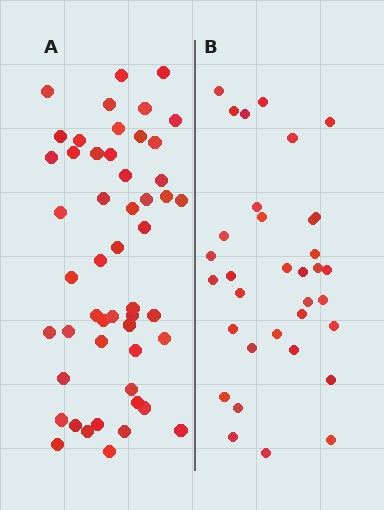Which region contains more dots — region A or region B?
Region A (the left region) has more dots.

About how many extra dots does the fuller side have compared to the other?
Region A has approximately 15 more dots than region B.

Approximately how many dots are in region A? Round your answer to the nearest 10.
About 50 dots. (The exact count is 51, which rounds to 50.)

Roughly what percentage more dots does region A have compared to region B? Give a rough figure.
About 50% more.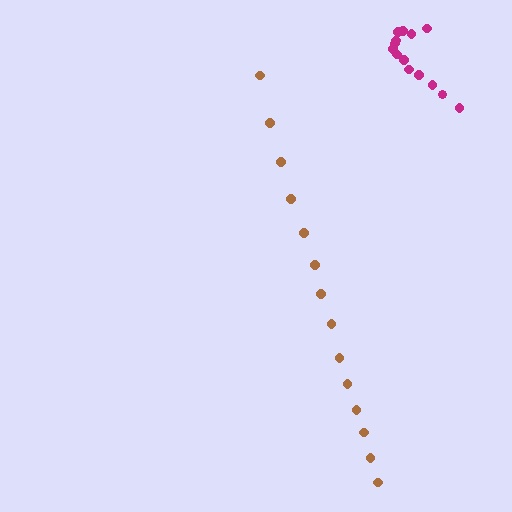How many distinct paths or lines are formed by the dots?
There are 2 distinct paths.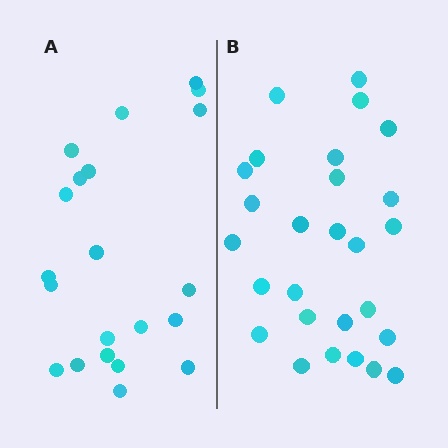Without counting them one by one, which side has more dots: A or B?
Region B (the right region) has more dots.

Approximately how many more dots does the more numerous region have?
Region B has about 6 more dots than region A.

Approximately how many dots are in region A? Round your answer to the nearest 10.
About 20 dots. (The exact count is 21, which rounds to 20.)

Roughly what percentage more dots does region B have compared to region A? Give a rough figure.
About 30% more.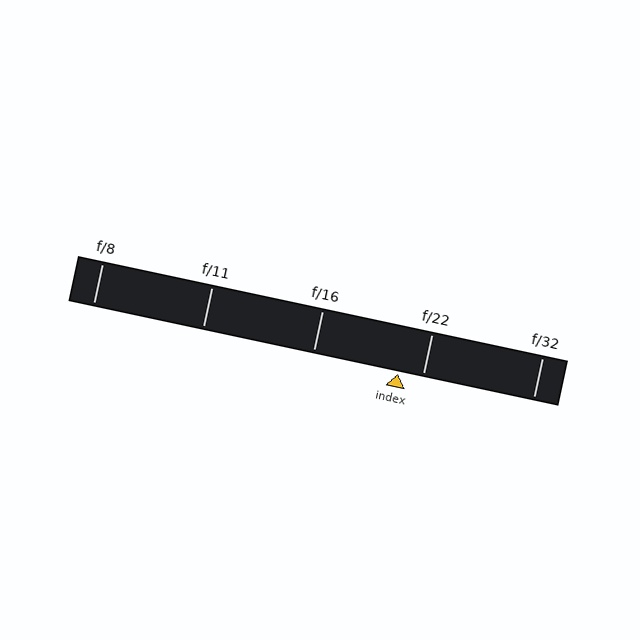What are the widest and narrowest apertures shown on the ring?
The widest aperture shown is f/8 and the narrowest is f/32.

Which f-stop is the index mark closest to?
The index mark is closest to f/22.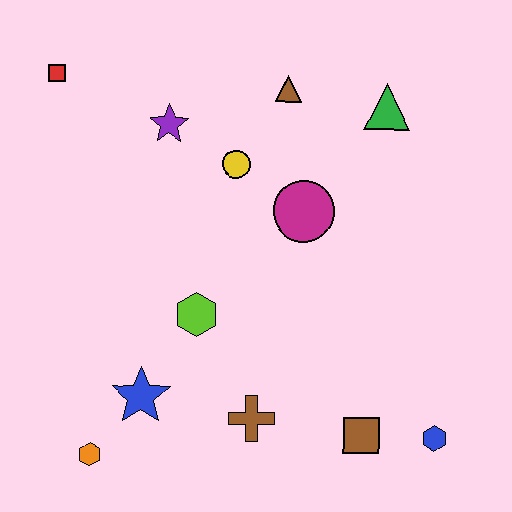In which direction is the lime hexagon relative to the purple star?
The lime hexagon is below the purple star.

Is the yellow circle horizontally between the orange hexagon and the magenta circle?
Yes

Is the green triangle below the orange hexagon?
No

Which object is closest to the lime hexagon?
The blue star is closest to the lime hexagon.